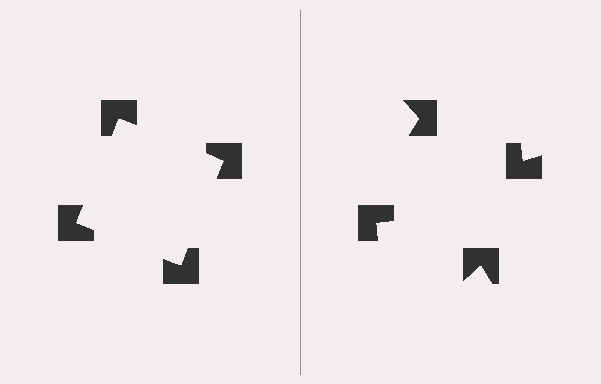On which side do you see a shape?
An illusory square appears on the left side. On the right side the wedge cuts are rotated, so no coherent shape forms.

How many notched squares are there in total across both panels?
8 — 4 on each side.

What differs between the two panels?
The notched squares are positioned identically on both sides; only the wedge orientations differ. On the left they align to a square; on the right they are misaligned.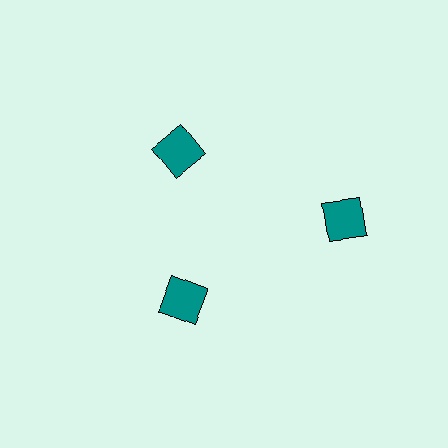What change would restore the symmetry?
The symmetry would be restored by moving it inward, back onto the ring so that all 3 squares sit at equal angles and equal distance from the center.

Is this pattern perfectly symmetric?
No. The 3 teal squares are arranged in a ring, but one element near the 3 o'clock position is pushed outward from the center, breaking the 3-fold rotational symmetry.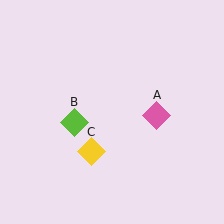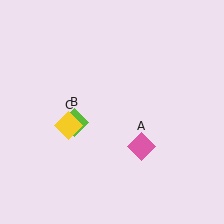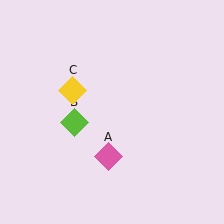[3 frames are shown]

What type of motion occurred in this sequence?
The pink diamond (object A), yellow diamond (object C) rotated clockwise around the center of the scene.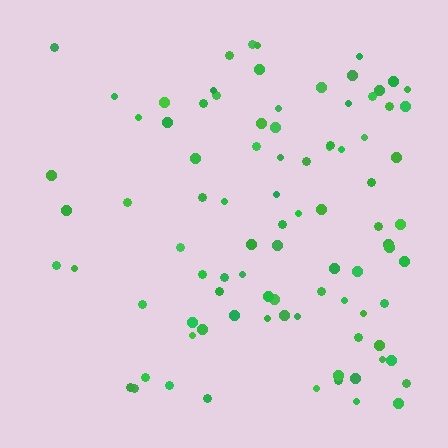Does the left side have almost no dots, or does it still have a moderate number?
Still a moderate number, just noticeably fewer than the right.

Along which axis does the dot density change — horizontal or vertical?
Horizontal.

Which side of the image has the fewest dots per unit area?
The left.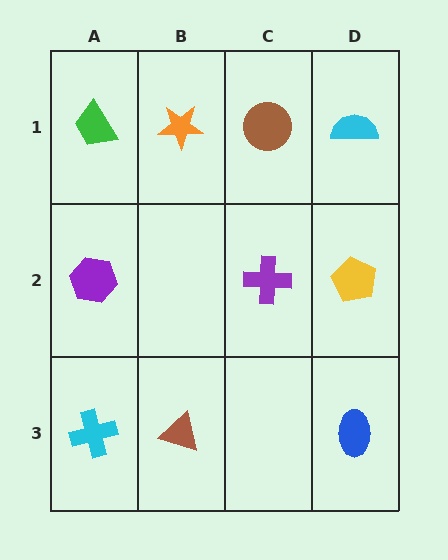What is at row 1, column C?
A brown circle.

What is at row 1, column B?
An orange star.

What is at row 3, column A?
A cyan cross.